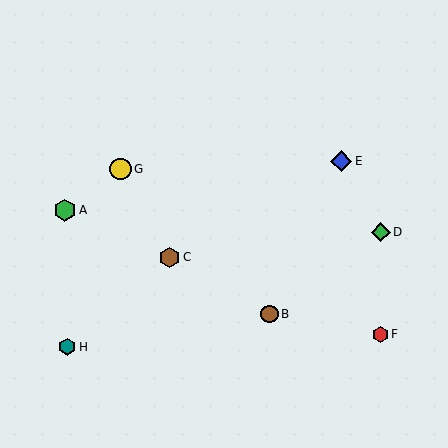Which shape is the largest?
The green hexagon (labeled A) is the largest.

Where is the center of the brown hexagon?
The center of the brown hexagon is at (170, 257).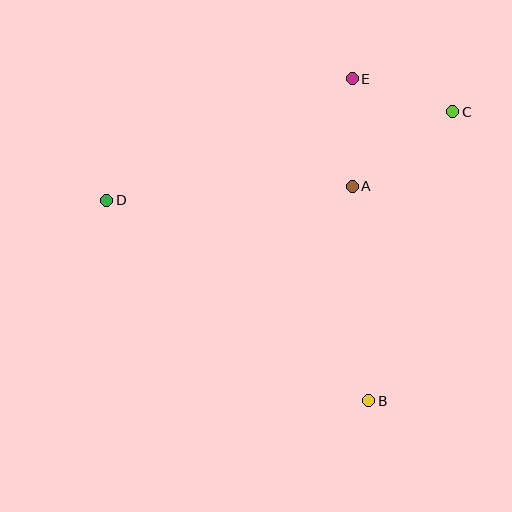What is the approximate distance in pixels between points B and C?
The distance between B and C is approximately 301 pixels.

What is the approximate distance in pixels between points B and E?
The distance between B and E is approximately 323 pixels.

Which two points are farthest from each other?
Points C and D are farthest from each other.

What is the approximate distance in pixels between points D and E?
The distance between D and E is approximately 274 pixels.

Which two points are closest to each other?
Points C and E are closest to each other.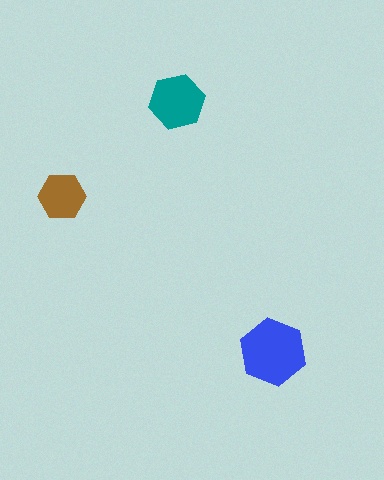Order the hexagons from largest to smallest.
the blue one, the teal one, the brown one.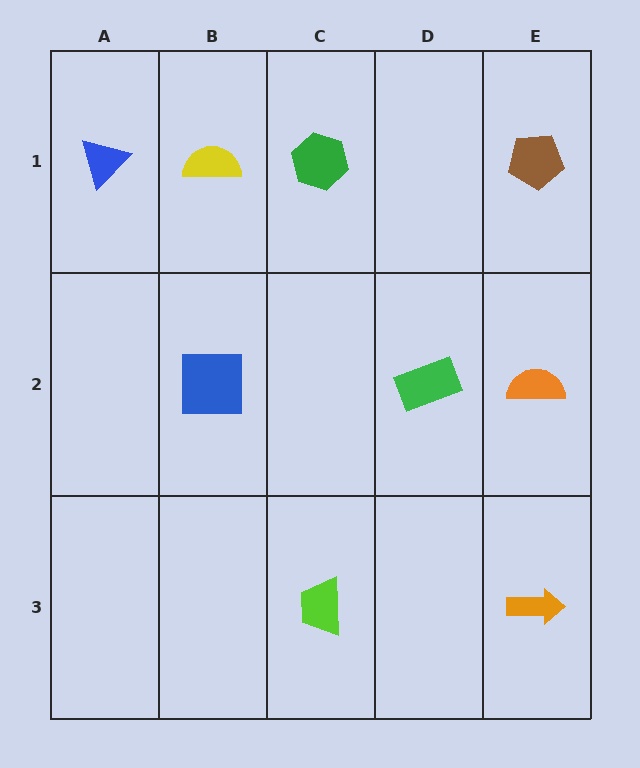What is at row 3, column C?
A lime trapezoid.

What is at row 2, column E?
An orange semicircle.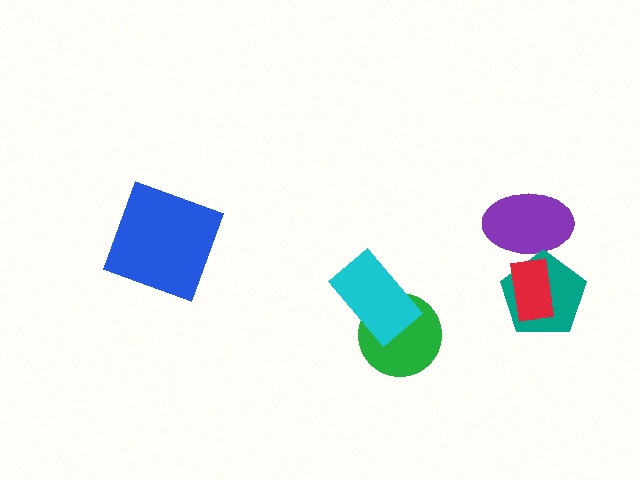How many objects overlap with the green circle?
1 object overlaps with the green circle.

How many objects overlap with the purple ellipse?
2 objects overlap with the purple ellipse.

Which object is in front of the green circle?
The cyan rectangle is in front of the green circle.